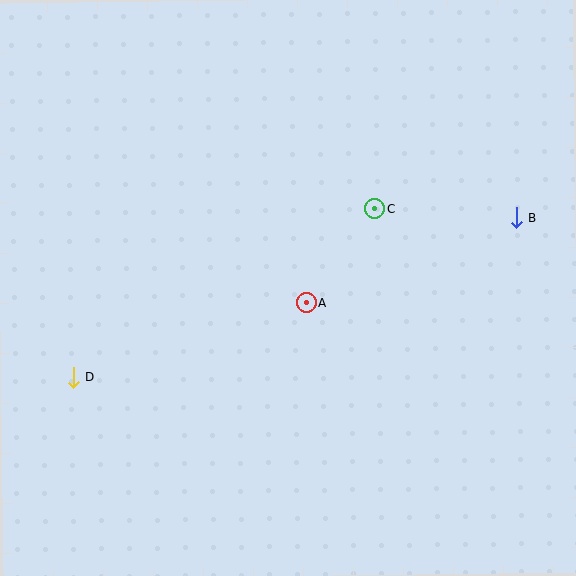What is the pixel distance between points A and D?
The distance between A and D is 245 pixels.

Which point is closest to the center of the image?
Point A at (306, 303) is closest to the center.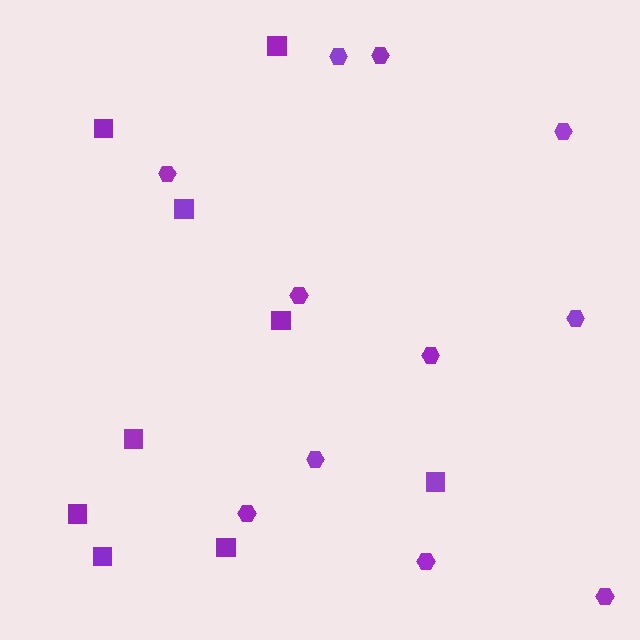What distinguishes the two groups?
There are 2 groups: one group of hexagons (11) and one group of squares (9).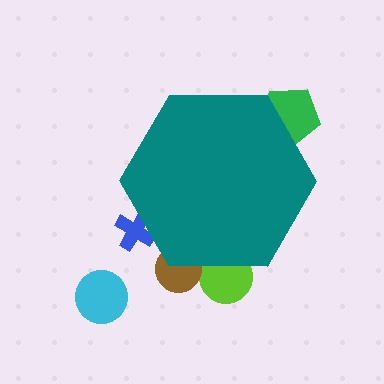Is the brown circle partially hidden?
Yes, the brown circle is partially hidden behind the teal hexagon.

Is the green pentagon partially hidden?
Yes, the green pentagon is partially hidden behind the teal hexagon.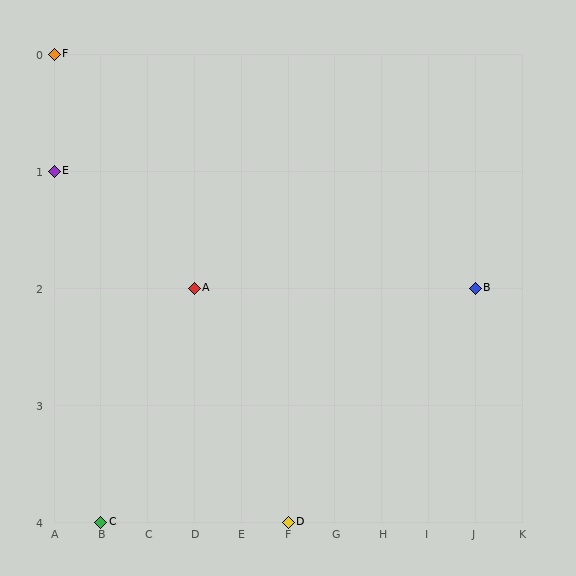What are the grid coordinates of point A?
Point A is at grid coordinates (D, 2).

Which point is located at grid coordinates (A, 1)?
Point E is at (A, 1).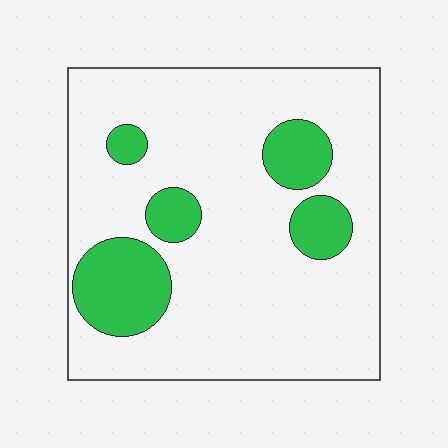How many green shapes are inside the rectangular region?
5.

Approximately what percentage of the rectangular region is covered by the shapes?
Approximately 20%.